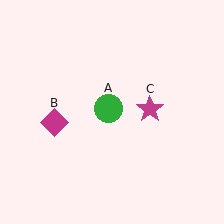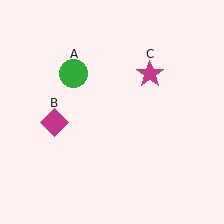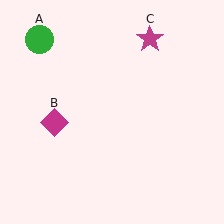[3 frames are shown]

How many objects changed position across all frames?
2 objects changed position: green circle (object A), magenta star (object C).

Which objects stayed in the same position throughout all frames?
Magenta diamond (object B) remained stationary.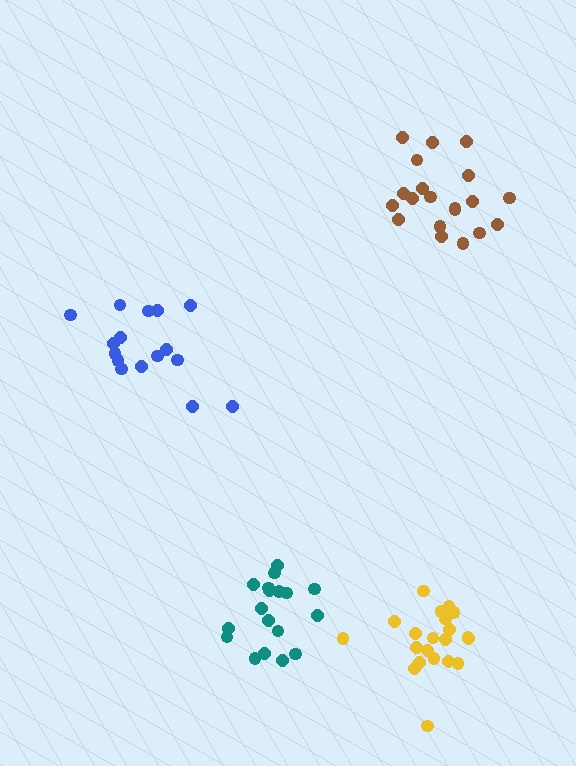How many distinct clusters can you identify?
There are 4 distinct clusters.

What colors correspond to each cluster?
The clusters are colored: teal, blue, yellow, brown.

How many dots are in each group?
Group 1: 18 dots, Group 2: 16 dots, Group 3: 21 dots, Group 4: 20 dots (75 total).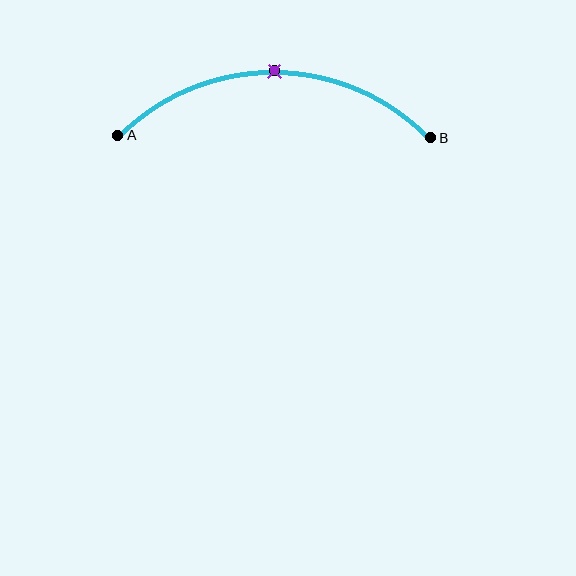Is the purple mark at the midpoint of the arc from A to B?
Yes. The purple mark lies on the arc at equal arc-length from both A and B — it is the arc midpoint.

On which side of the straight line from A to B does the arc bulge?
The arc bulges above the straight line connecting A and B.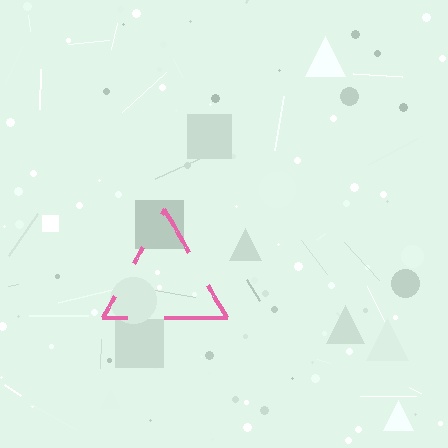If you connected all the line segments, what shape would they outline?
They would outline a triangle.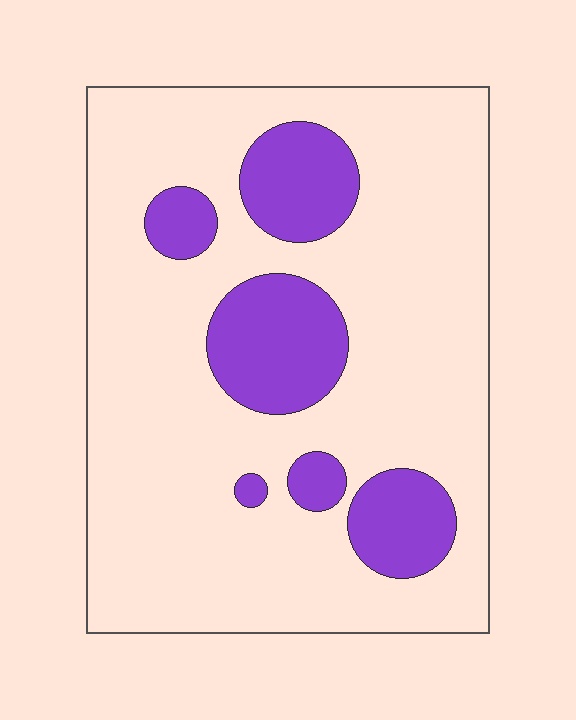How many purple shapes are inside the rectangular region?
6.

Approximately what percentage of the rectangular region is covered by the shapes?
Approximately 20%.